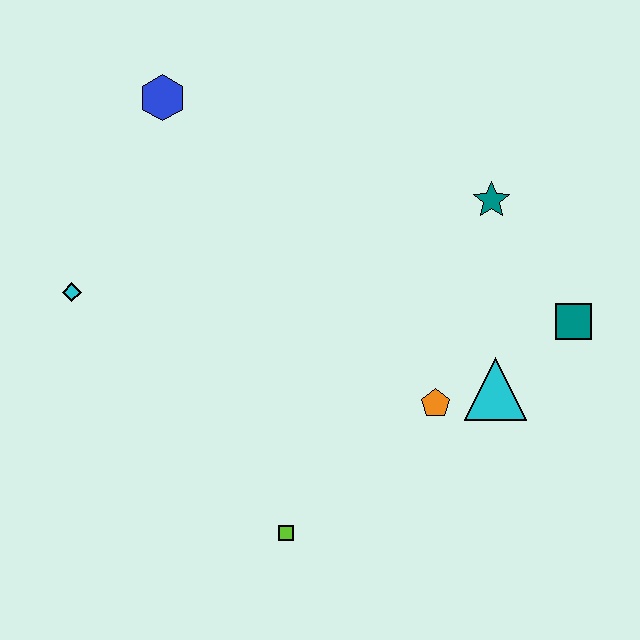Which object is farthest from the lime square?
The blue hexagon is farthest from the lime square.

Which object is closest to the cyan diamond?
The blue hexagon is closest to the cyan diamond.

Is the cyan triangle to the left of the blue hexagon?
No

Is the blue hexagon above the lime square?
Yes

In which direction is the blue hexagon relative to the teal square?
The blue hexagon is to the left of the teal square.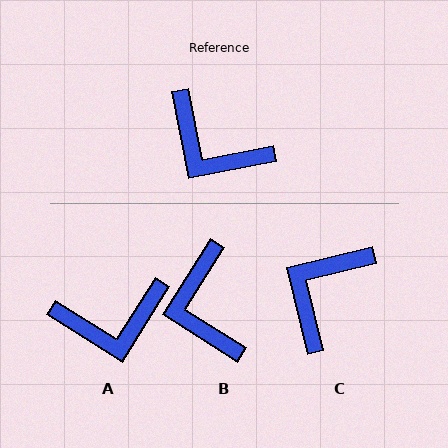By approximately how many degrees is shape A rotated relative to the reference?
Approximately 47 degrees counter-clockwise.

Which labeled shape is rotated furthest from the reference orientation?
C, about 87 degrees away.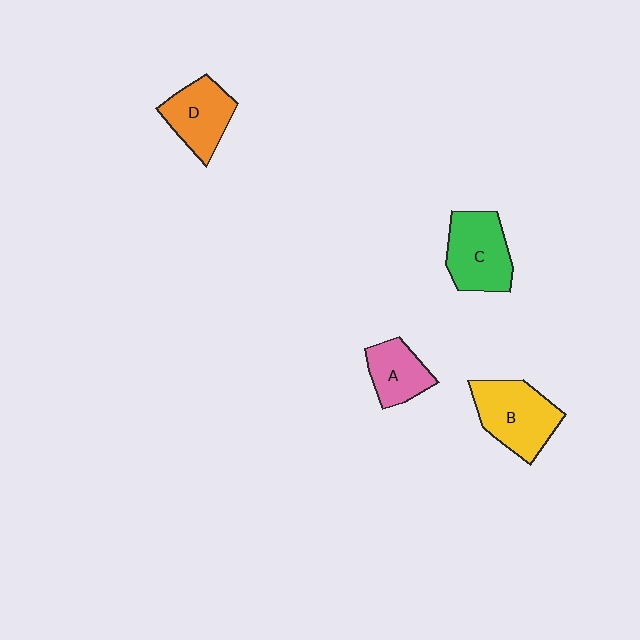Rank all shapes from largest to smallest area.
From largest to smallest: B (yellow), C (green), D (orange), A (pink).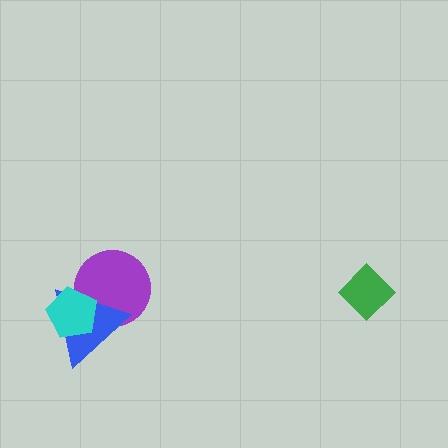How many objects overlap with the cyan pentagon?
2 objects overlap with the cyan pentagon.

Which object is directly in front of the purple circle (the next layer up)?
The blue triangle is directly in front of the purple circle.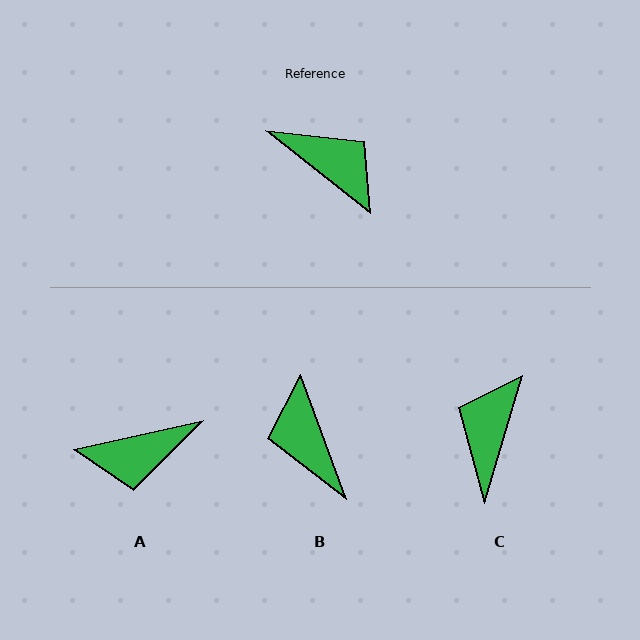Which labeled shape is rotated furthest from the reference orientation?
B, about 148 degrees away.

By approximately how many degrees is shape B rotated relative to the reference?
Approximately 148 degrees counter-clockwise.